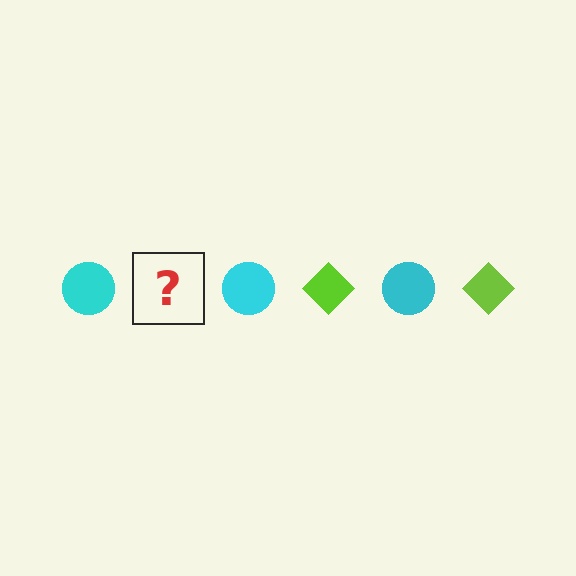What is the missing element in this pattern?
The missing element is a lime diamond.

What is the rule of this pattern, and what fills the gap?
The rule is that the pattern alternates between cyan circle and lime diamond. The gap should be filled with a lime diamond.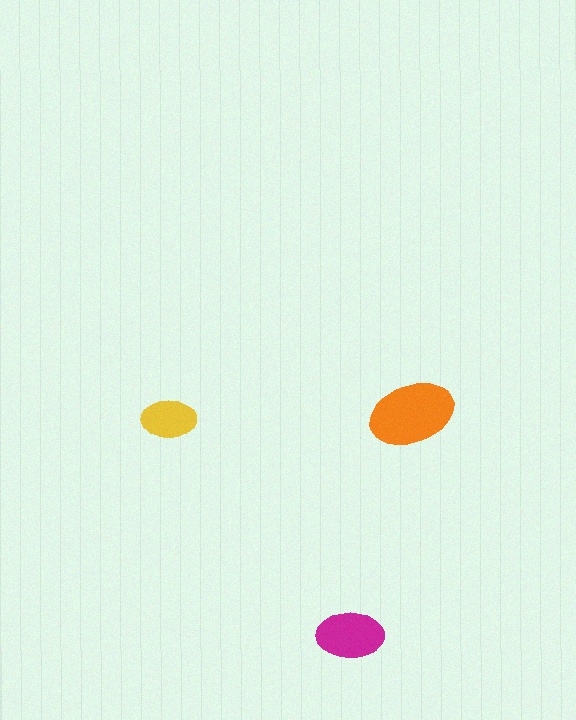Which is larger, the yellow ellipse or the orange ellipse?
The orange one.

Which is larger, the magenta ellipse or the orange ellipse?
The orange one.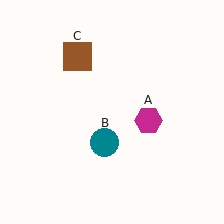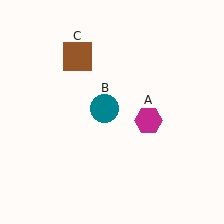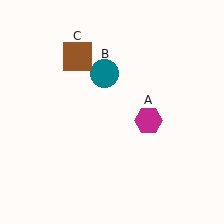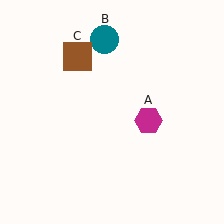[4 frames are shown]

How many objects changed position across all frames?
1 object changed position: teal circle (object B).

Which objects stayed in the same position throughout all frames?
Magenta hexagon (object A) and brown square (object C) remained stationary.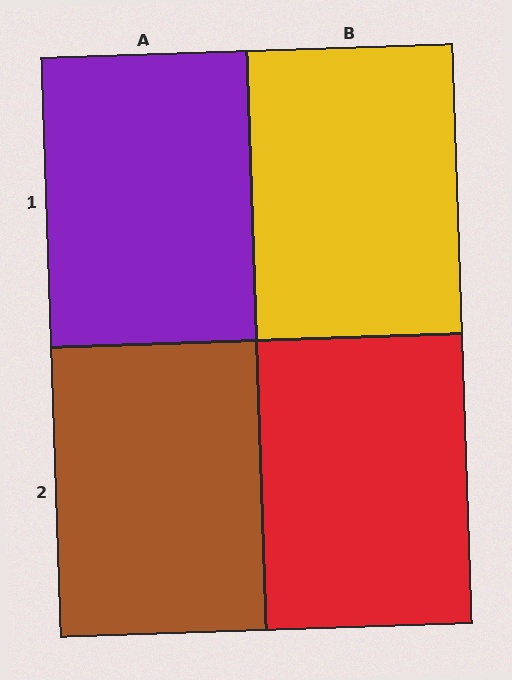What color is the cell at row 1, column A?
Purple.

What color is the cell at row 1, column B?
Yellow.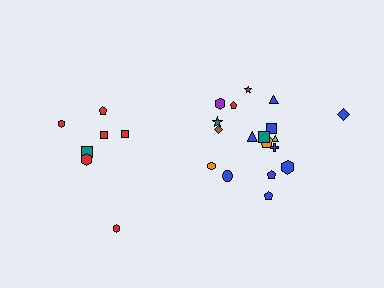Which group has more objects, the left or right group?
The right group.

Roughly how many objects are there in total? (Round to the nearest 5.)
Roughly 25 objects in total.